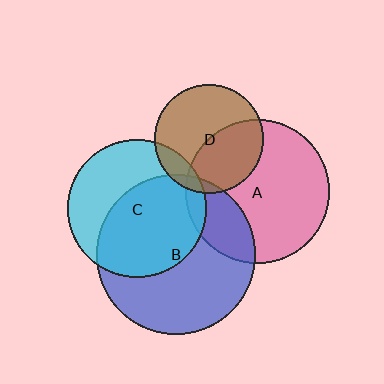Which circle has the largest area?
Circle B (blue).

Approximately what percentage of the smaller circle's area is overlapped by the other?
Approximately 25%.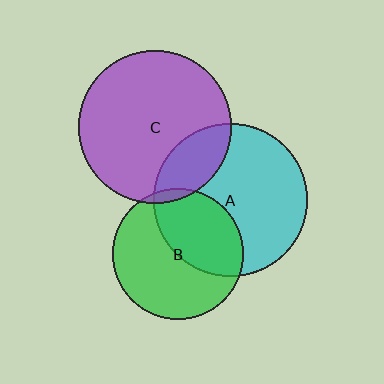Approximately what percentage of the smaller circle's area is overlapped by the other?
Approximately 5%.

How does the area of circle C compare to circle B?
Approximately 1.4 times.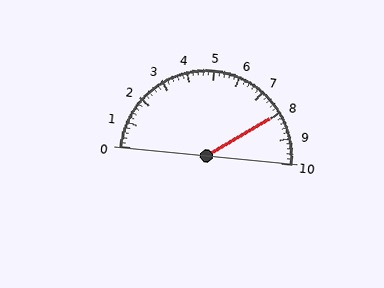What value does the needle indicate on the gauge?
The needle indicates approximately 8.0.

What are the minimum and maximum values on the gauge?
The gauge ranges from 0 to 10.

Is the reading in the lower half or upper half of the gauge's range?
The reading is in the upper half of the range (0 to 10).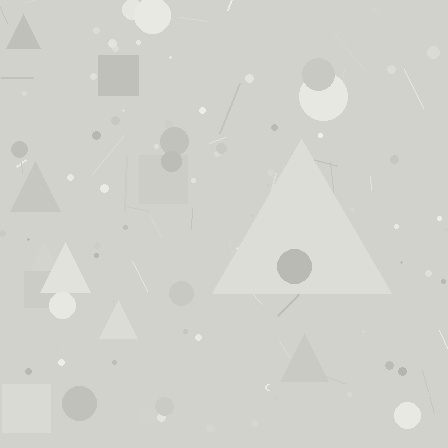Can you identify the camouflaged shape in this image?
The camouflaged shape is a triangle.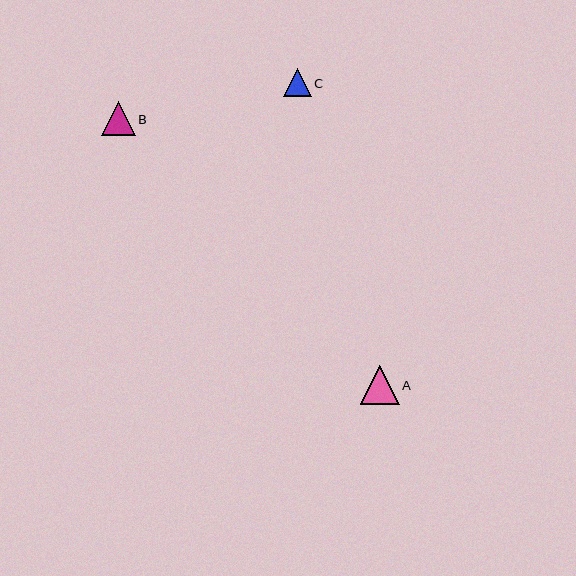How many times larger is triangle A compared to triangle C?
Triangle A is approximately 1.4 times the size of triangle C.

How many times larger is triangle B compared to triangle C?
Triangle B is approximately 1.2 times the size of triangle C.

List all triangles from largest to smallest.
From largest to smallest: A, B, C.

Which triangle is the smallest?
Triangle C is the smallest with a size of approximately 28 pixels.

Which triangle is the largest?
Triangle A is the largest with a size of approximately 39 pixels.